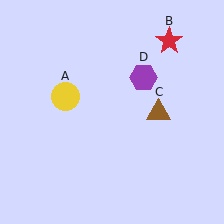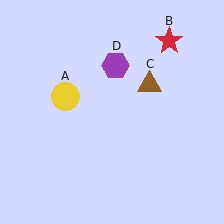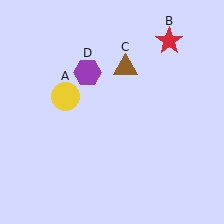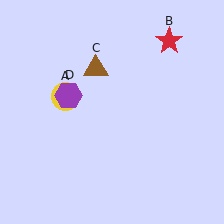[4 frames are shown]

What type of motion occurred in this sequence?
The brown triangle (object C), purple hexagon (object D) rotated counterclockwise around the center of the scene.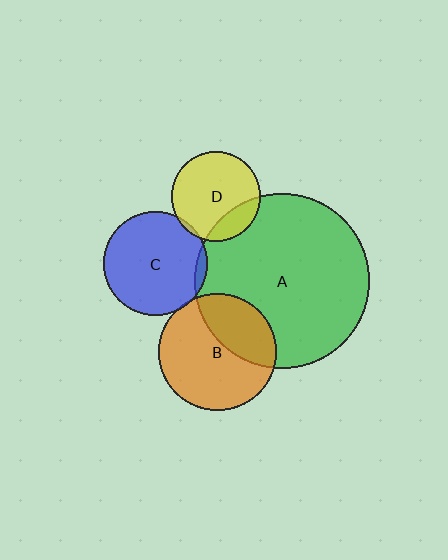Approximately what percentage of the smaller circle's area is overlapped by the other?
Approximately 35%.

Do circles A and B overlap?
Yes.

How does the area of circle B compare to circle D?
Approximately 1.7 times.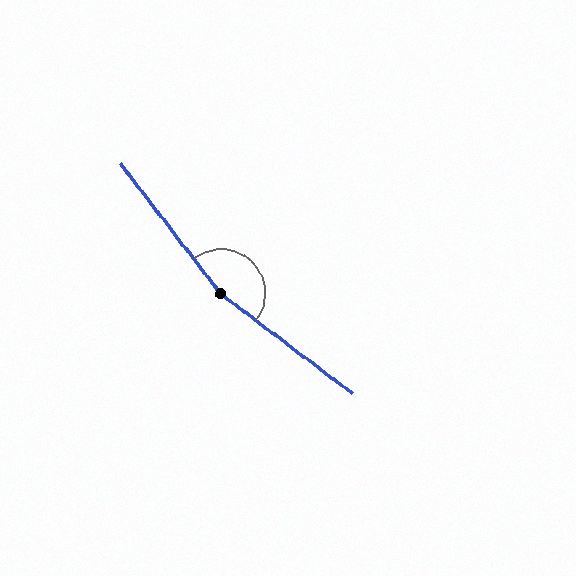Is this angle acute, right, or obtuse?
It is obtuse.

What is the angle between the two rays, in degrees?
Approximately 165 degrees.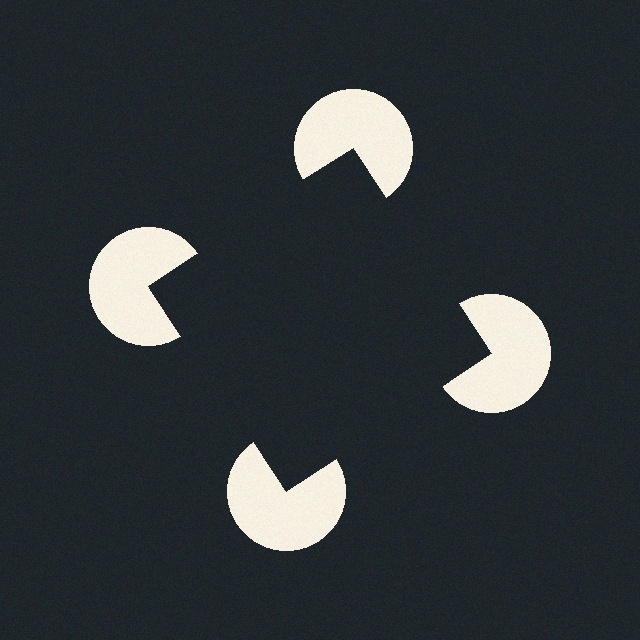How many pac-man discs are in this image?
There are 4 — one at each vertex of the illusory square.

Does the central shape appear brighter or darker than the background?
It typically appears slightly darker than the background, even though no actual brightness change is drawn.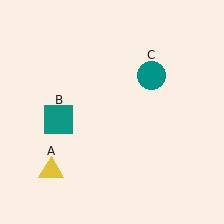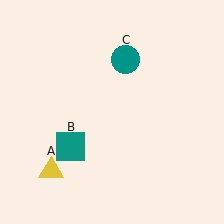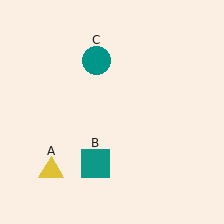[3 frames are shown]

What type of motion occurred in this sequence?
The teal square (object B), teal circle (object C) rotated counterclockwise around the center of the scene.